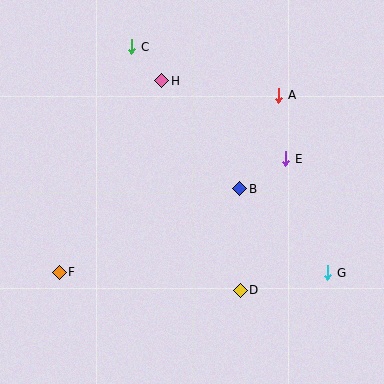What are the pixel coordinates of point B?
Point B is at (240, 189).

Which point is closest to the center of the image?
Point B at (240, 189) is closest to the center.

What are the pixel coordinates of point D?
Point D is at (240, 290).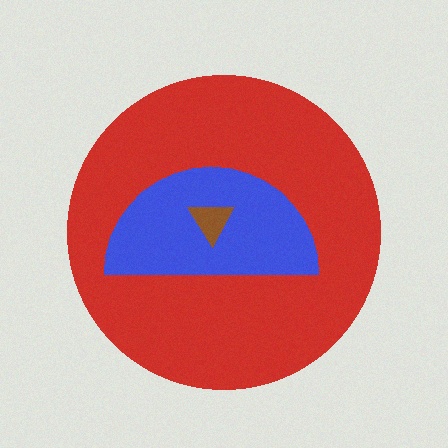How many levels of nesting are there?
3.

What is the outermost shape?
The red circle.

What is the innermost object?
The brown triangle.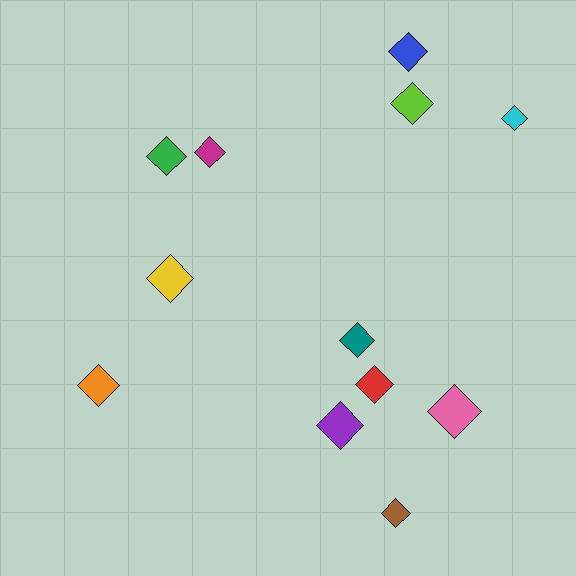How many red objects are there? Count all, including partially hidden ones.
There is 1 red object.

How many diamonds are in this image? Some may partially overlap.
There are 12 diamonds.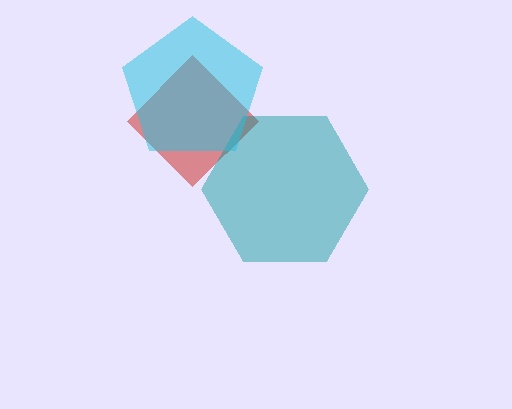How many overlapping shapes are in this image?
There are 3 overlapping shapes in the image.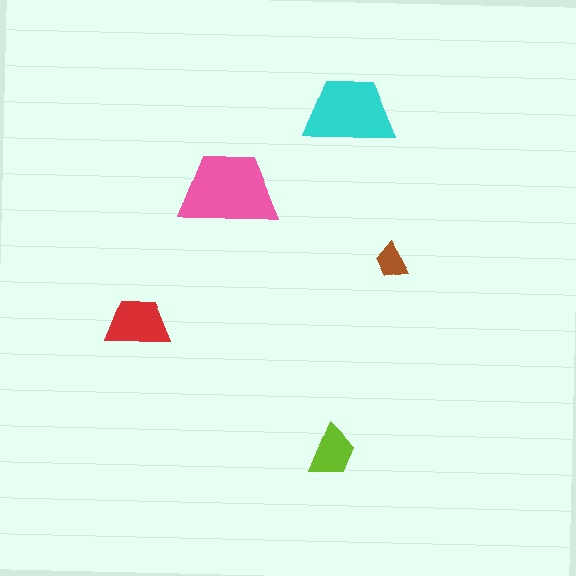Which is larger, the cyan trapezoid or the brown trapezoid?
The cyan one.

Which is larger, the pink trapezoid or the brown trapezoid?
The pink one.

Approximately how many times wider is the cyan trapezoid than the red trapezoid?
About 1.5 times wider.